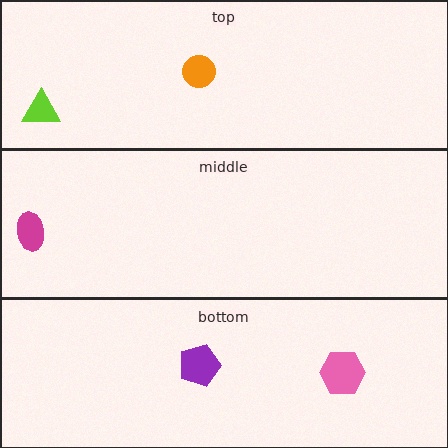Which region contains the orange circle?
The top region.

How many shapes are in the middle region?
1.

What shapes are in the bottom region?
The purple pentagon, the pink hexagon.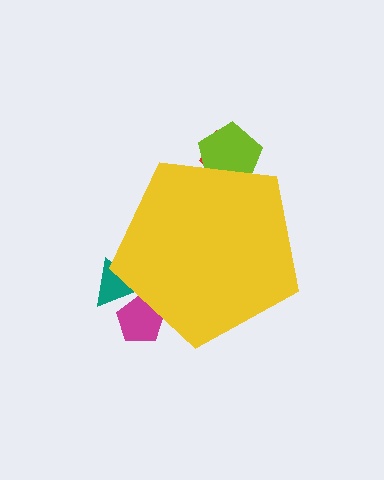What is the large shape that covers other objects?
A yellow pentagon.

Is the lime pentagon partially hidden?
Yes, the lime pentagon is partially hidden behind the yellow pentagon.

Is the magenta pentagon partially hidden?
Yes, the magenta pentagon is partially hidden behind the yellow pentagon.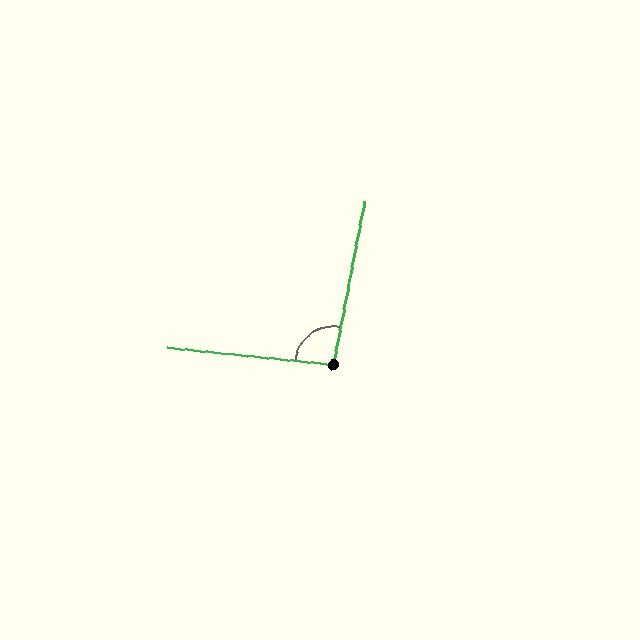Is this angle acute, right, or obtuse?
It is obtuse.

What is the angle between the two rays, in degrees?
Approximately 95 degrees.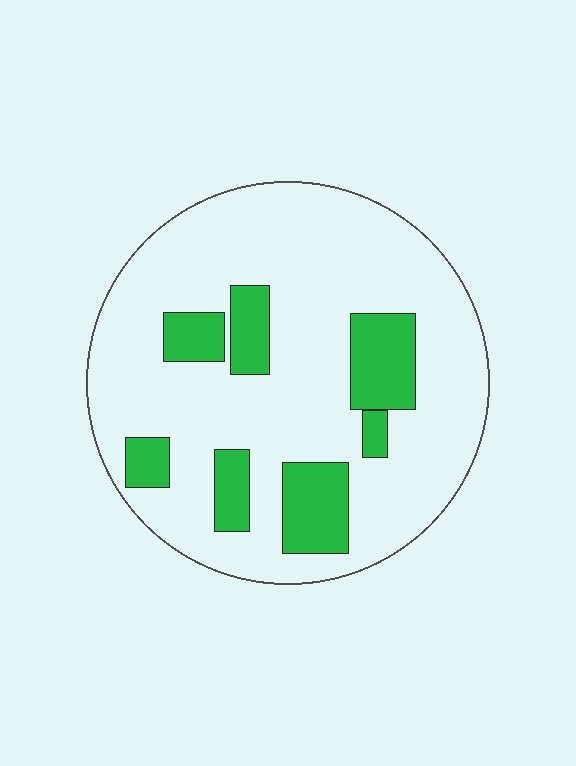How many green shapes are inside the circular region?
7.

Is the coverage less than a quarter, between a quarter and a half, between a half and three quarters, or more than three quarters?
Less than a quarter.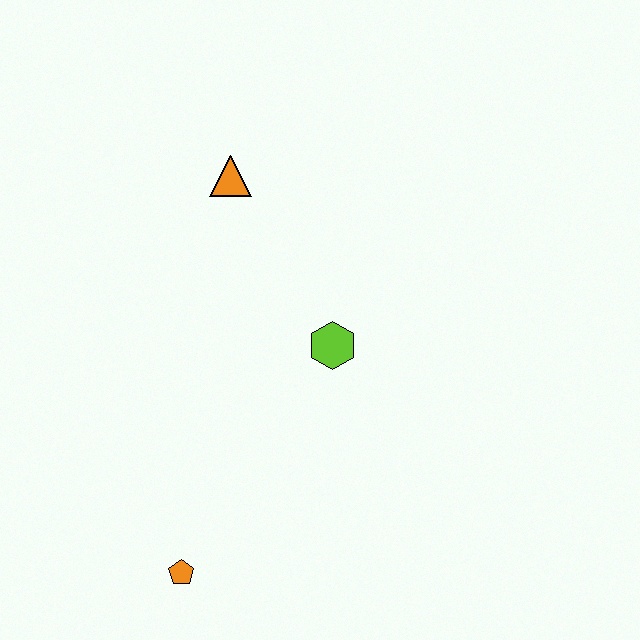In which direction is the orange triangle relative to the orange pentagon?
The orange triangle is above the orange pentagon.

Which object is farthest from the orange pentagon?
The orange triangle is farthest from the orange pentagon.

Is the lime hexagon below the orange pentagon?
No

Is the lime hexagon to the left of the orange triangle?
No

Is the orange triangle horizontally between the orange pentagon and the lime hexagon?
Yes